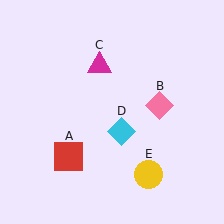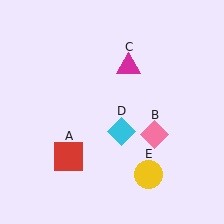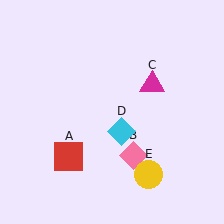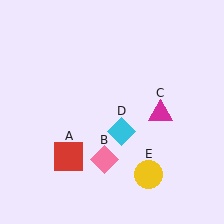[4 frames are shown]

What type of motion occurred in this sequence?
The pink diamond (object B), magenta triangle (object C) rotated clockwise around the center of the scene.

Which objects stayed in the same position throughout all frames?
Red square (object A) and cyan diamond (object D) and yellow circle (object E) remained stationary.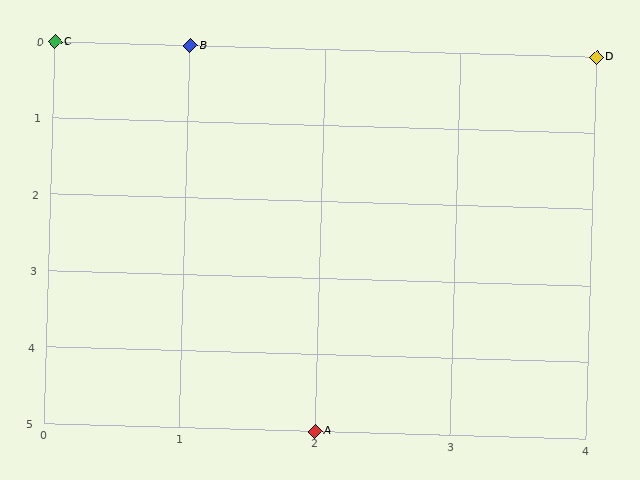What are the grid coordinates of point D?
Point D is at grid coordinates (4, 0).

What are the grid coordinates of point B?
Point B is at grid coordinates (1, 0).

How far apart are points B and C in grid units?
Points B and C are 1 column apart.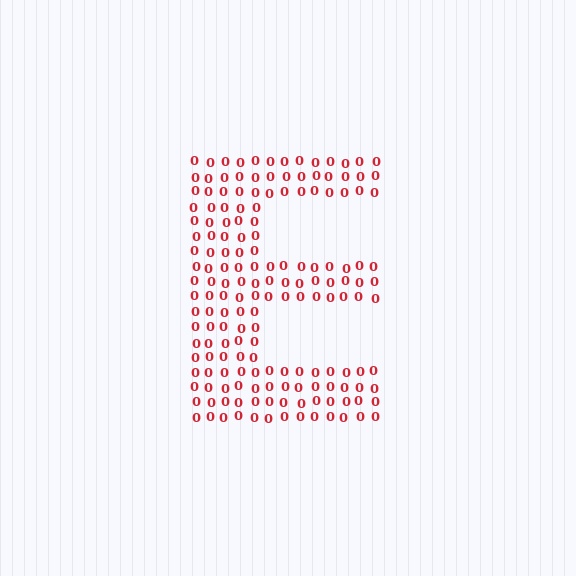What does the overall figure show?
The overall figure shows the letter E.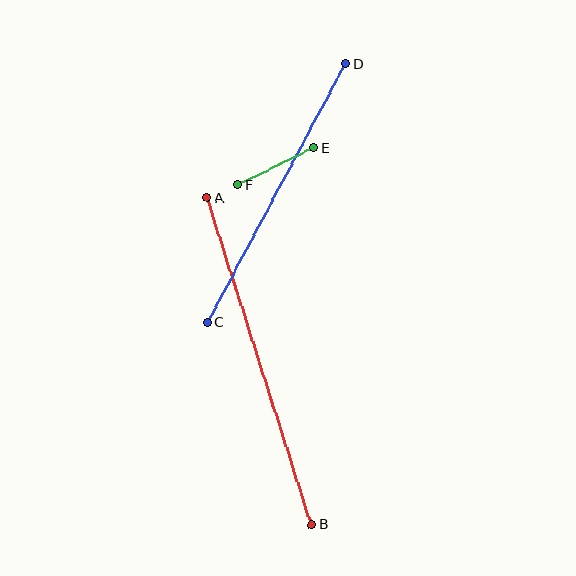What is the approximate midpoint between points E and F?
The midpoint is at approximately (276, 166) pixels.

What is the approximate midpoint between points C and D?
The midpoint is at approximately (276, 193) pixels.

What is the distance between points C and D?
The distance is approximately 293 pixels.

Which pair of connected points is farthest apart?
Points A and B are farthest apart.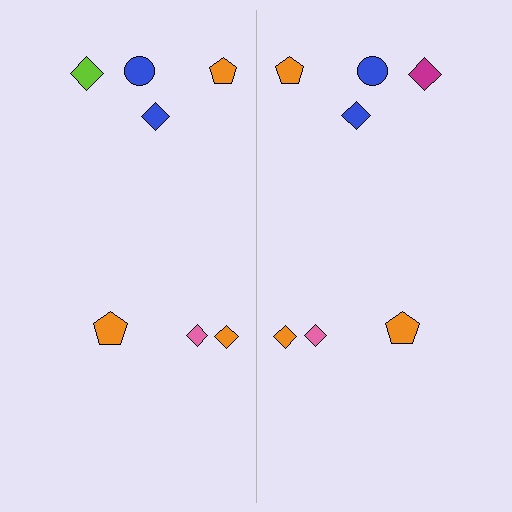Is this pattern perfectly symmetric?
No, the pattern is not perfectly symmetric. The magenta diamond on the right side breaks the symmetry — its mirror counterpart is lime.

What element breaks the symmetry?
The magenta diamond on the right side breaks the symmetry — its mirror counterpart is lime.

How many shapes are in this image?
There are 14 shapes in this image.